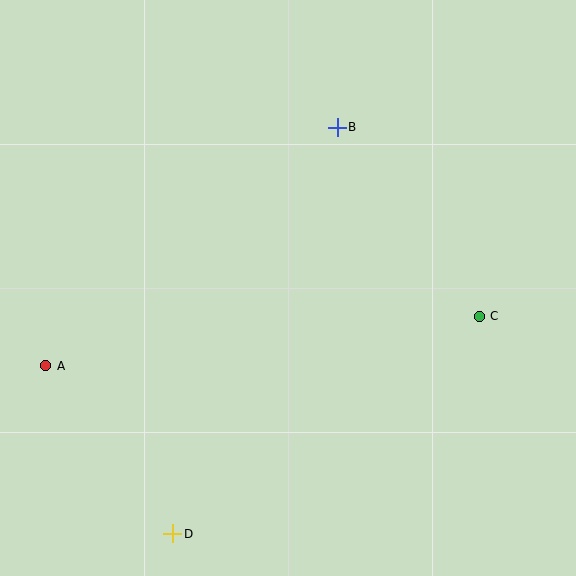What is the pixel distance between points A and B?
The distance between A and B is 377 pixels.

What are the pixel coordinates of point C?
Point C is at (479, 316).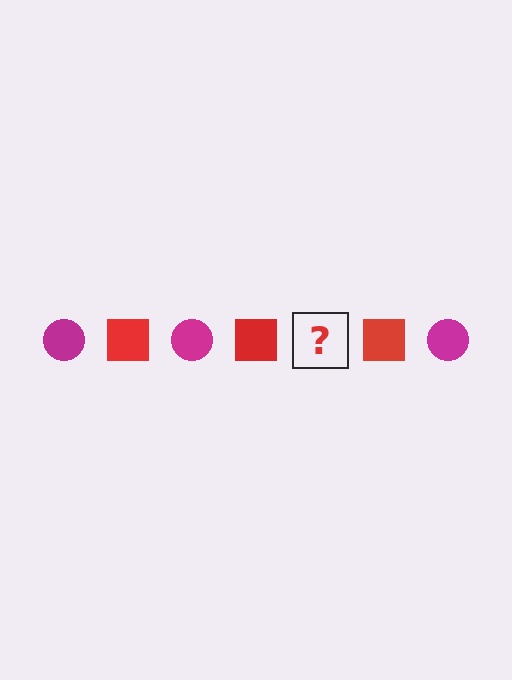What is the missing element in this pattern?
The missing element is a magenta circle.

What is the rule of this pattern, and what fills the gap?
The rule is that the pattern alternates between magenta circle and red square. The gap should be filled with a magenta circle.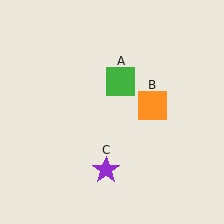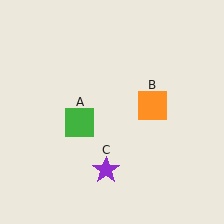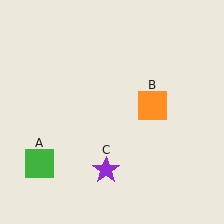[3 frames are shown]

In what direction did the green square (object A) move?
The green square (object A) moved down and to the left.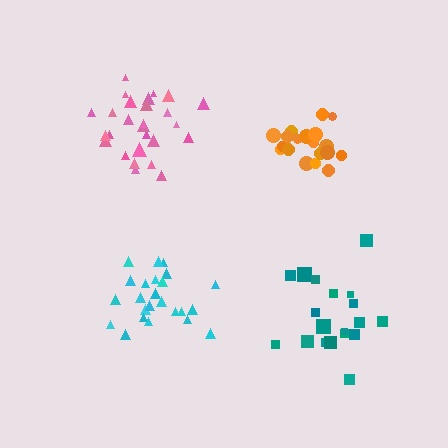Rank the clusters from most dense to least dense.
orange, cyan, pink, teal.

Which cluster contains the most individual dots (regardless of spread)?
Pink (27).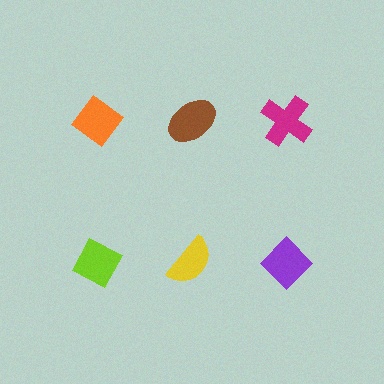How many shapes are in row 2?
3 shapes.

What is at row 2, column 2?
A yellow semicircle.